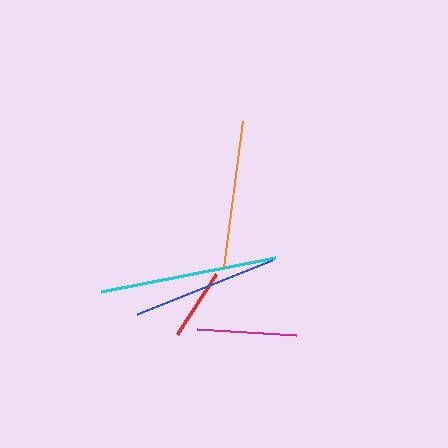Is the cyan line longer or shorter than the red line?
The cyan line is longer than the red line.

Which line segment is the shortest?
The red line is the shortest at approximately 71 pixels.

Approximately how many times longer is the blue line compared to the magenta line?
The blue line is approximately 1.5 times the length of the magenta line.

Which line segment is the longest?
The cyan line is the longest at approximately 177 pixels.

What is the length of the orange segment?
The orange segment is approximately 147 pixels long.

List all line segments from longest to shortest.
From longest to shortest: cyan, orange, blue, magenta, red.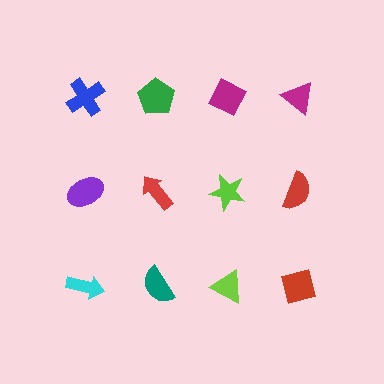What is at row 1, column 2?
A green pentagon.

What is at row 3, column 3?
A lime triangle.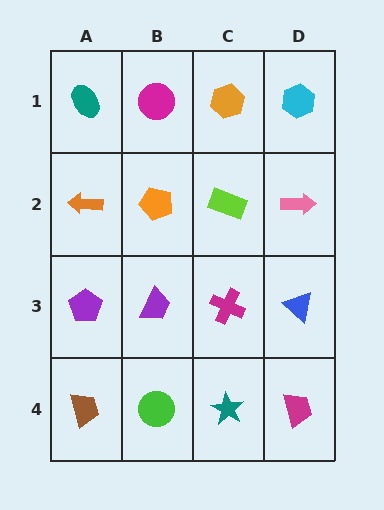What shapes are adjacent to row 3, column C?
A lime rectangle (row 2, column C), a teal star (row 4, column C), a purple trapezoid (row 3, column B), a blue triangle (row 3, column D).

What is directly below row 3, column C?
A teal star.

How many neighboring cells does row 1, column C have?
3.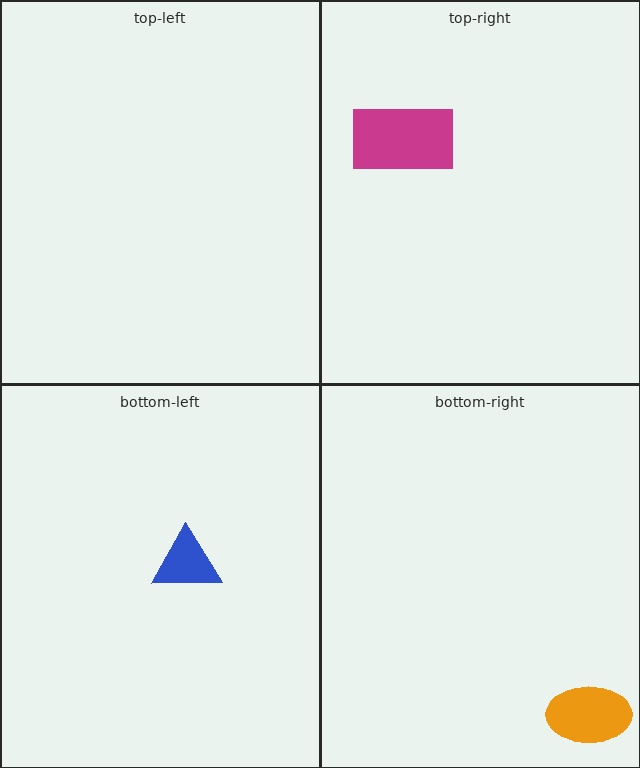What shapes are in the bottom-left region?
The blue triangle.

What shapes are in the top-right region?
The magenta rectangle.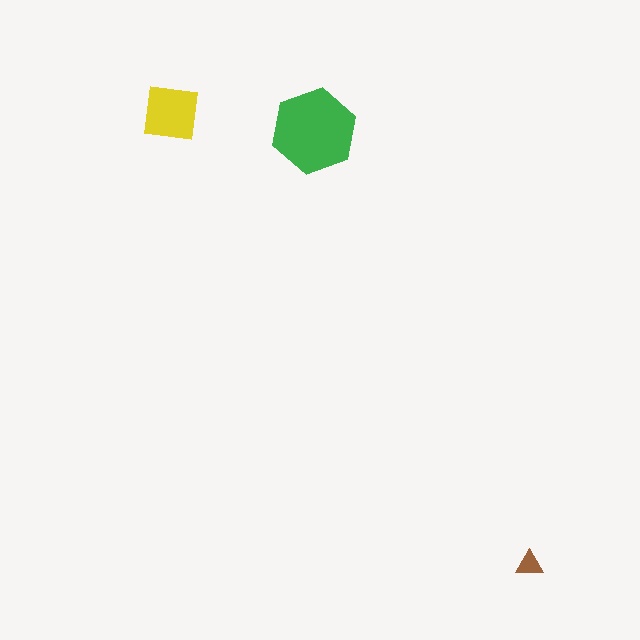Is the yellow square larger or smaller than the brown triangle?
Larger.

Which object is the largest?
The green hexagon.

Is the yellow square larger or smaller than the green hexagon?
Smaller.